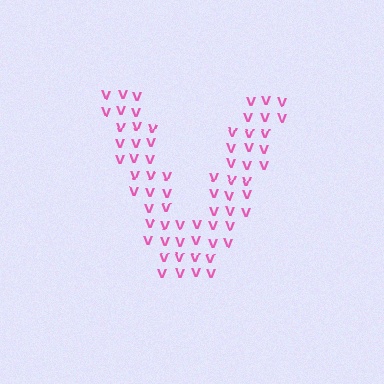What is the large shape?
The large shape is the letter V.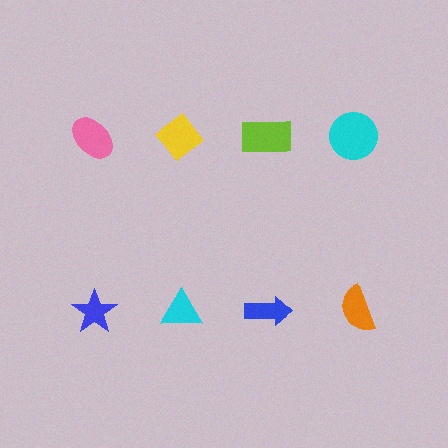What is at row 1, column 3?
A lime rectangle.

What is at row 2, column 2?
A cyan triangle.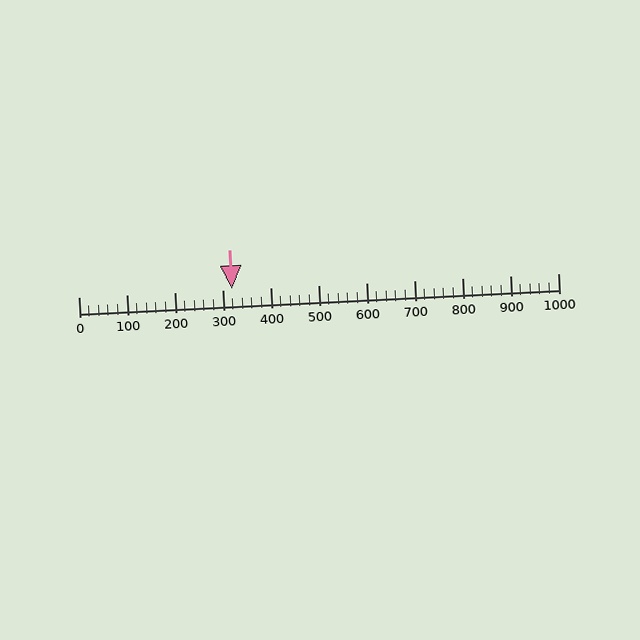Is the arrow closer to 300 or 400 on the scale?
The arrow is closer to 300.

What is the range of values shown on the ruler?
The ruler shows values from 0 to 1000.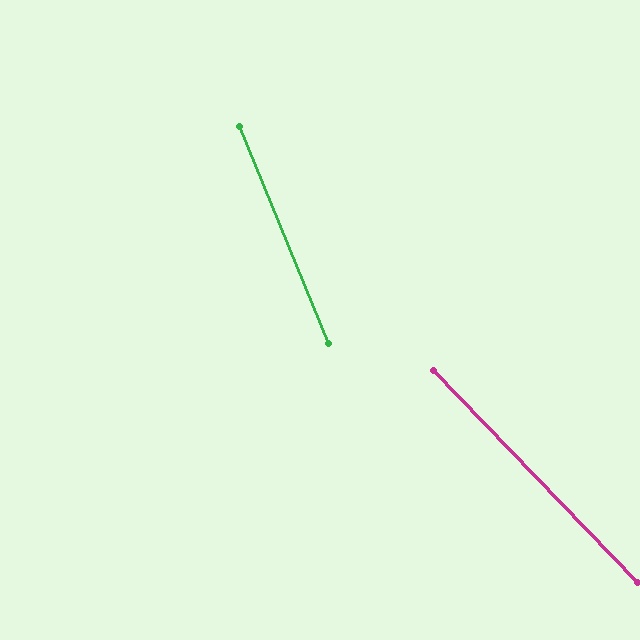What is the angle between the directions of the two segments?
Approximately 22 degrees.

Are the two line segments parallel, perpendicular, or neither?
Neither parallel nor perpendicular — they differ by about 22°.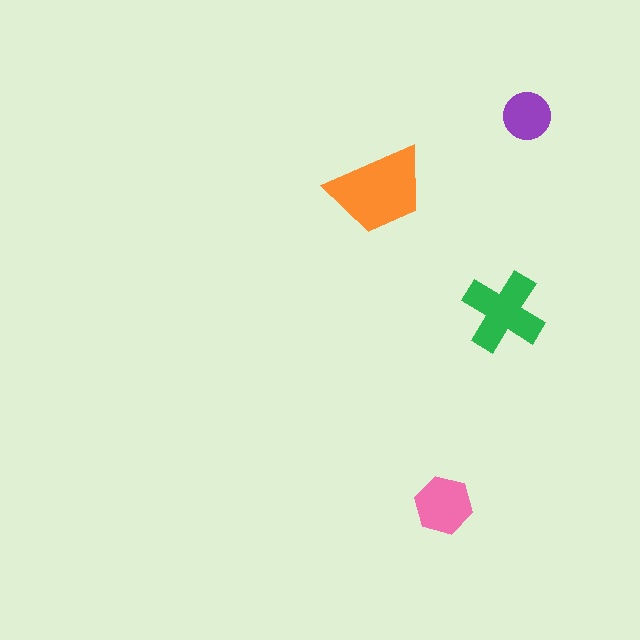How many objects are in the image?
There are 4 objects in the image.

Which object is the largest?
The orange trapezoid.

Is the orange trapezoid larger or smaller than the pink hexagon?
Larger.